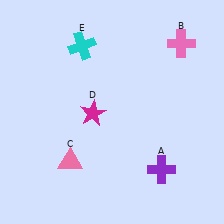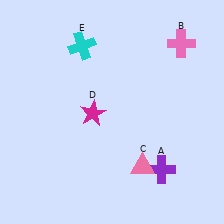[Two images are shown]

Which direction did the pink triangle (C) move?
The pink triangle (C) moved right.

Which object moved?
The pink triangle (C) moved right.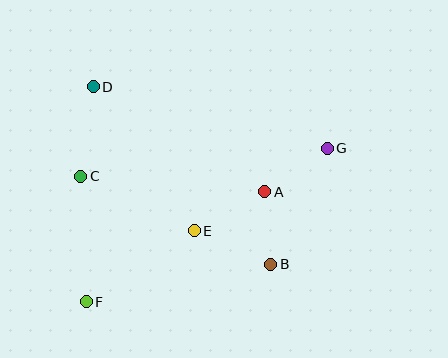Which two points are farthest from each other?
Points F and G are farthest from each other.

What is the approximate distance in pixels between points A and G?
The distance between A and G is approximately 76 pixels.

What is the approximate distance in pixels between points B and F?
The distance between B and F is approximately 188 pixels.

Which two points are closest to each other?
Points A and B are closest to each other.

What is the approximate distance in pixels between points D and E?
The distance between D and E is approximately 176 pixels.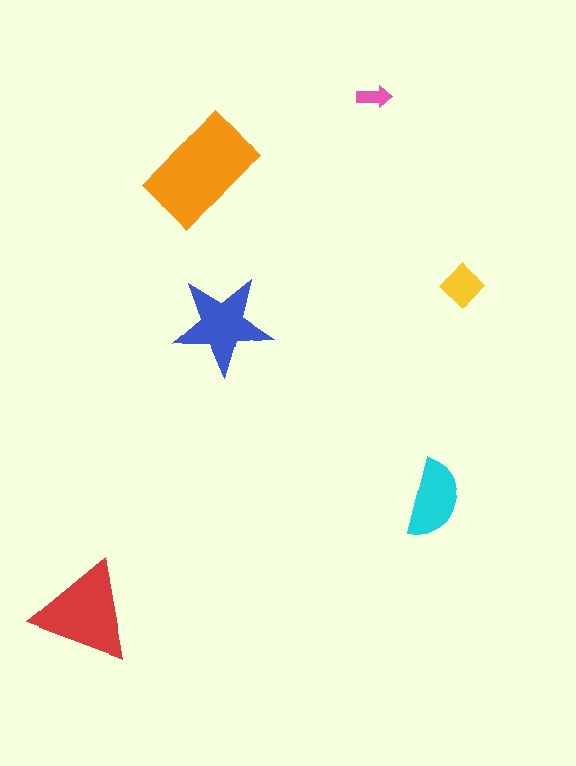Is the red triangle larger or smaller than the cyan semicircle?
Larger.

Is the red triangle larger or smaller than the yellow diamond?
Larger.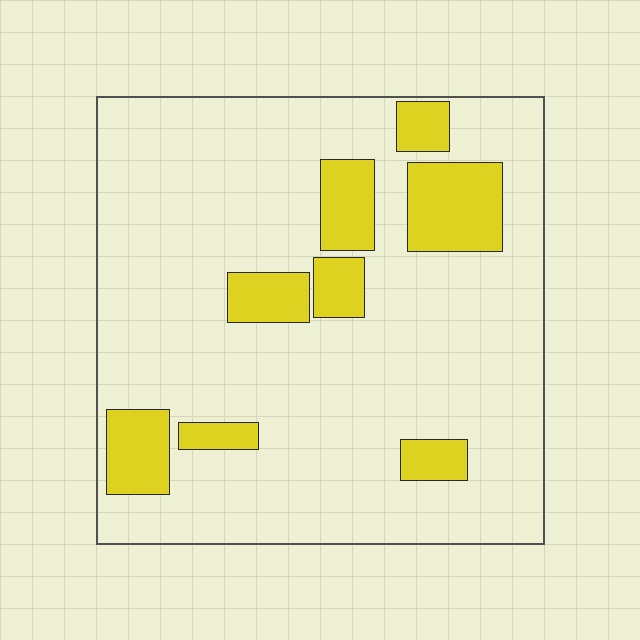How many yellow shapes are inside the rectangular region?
8.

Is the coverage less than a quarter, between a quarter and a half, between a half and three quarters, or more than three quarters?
Less than a quarter.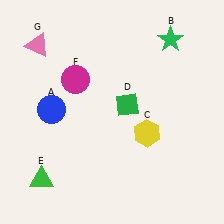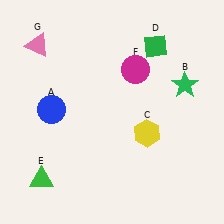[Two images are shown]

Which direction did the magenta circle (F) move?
The magenta circle (F) moved right.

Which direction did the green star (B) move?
The green star (B) moved down.